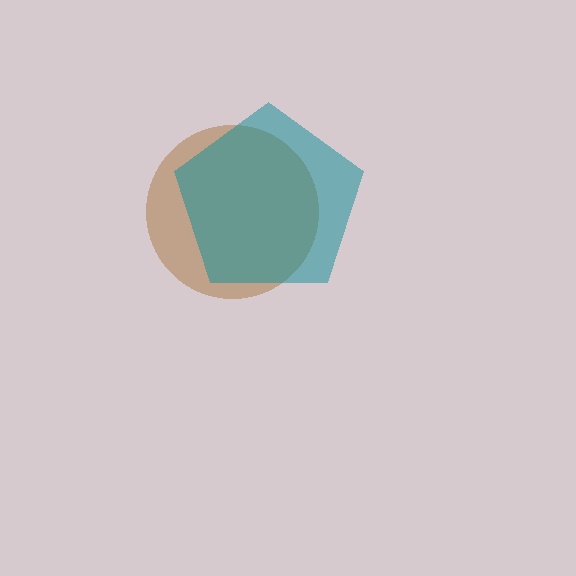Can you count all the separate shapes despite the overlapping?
Yes, there are 2 separate shapes.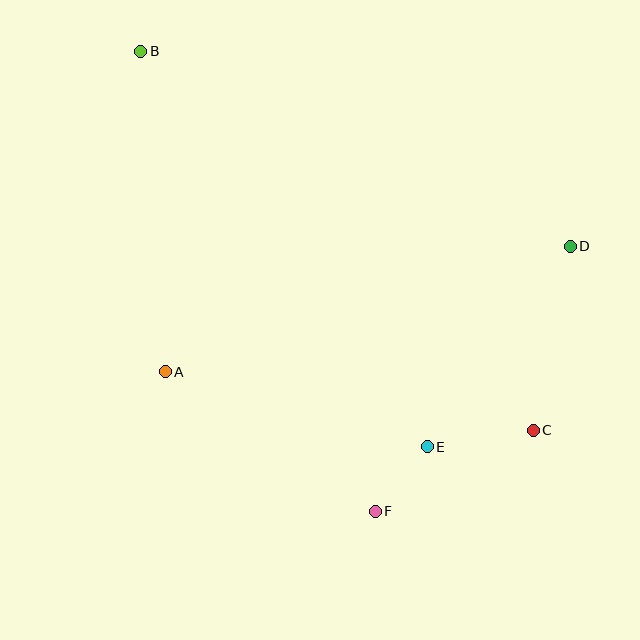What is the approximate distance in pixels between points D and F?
The distance between D and F is approximately 329 pixels.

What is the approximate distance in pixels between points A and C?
The distance between A and C is approximately 373 pixels.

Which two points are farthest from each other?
Points B and C are farthest from each other.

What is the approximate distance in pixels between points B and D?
The distance between B and D is approximately 471 pixels.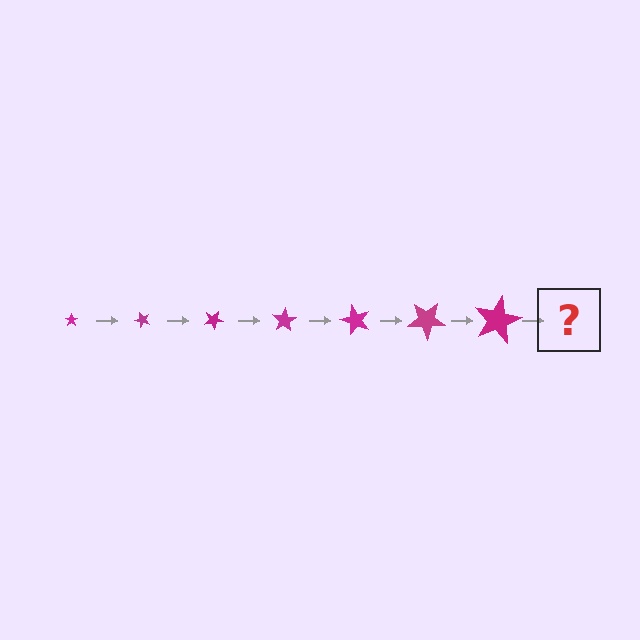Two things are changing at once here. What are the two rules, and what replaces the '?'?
The two rules are that the star grows larger each step and it rotates 50 degrees each step. The '?' should be a star, larger than the previous one and rotated 350 degrees from the start.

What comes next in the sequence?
The next element should be a star, larger than the previous one and rotated 350 degrees from the start.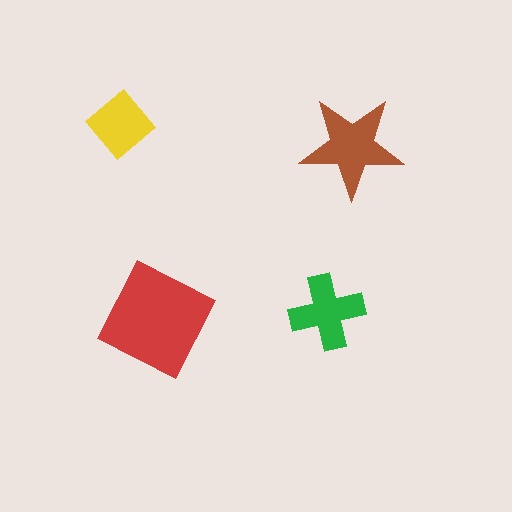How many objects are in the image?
There are 4 objects in the image.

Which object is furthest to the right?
The brown star is rightmost.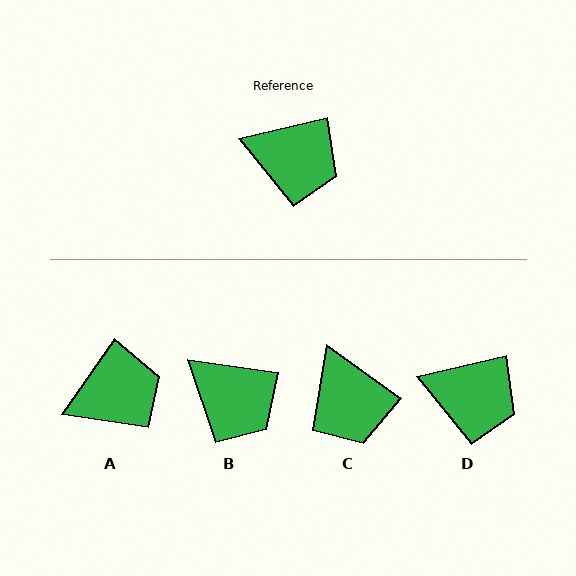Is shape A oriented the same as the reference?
No, it is off by about 42 degrees.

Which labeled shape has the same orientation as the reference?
D.